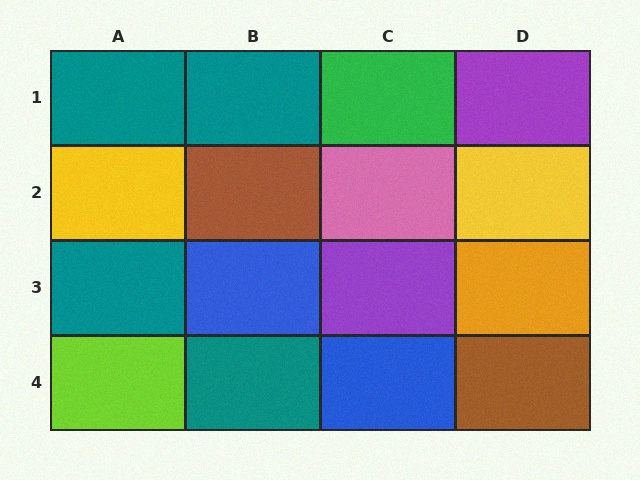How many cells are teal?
4 cells are teal.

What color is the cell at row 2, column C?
Pink.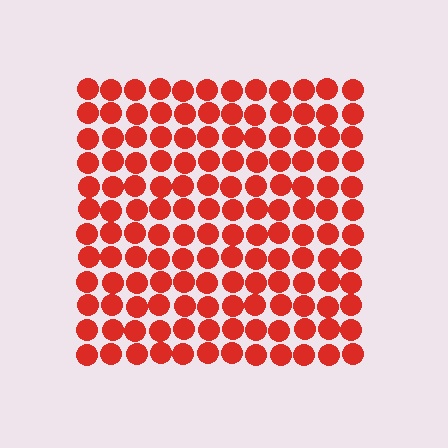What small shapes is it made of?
It is made of small circles.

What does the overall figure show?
The overall figure shows a square.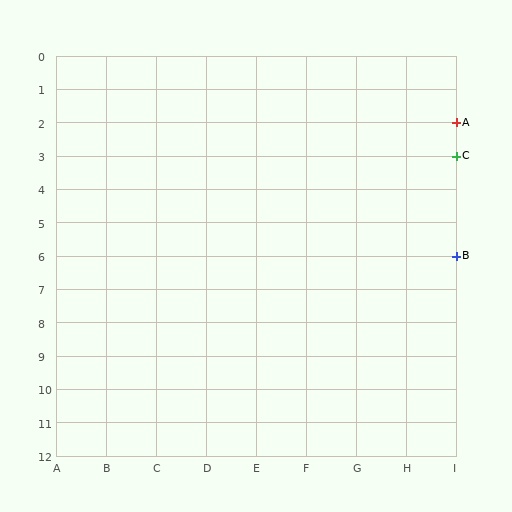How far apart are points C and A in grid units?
Points C and A are 1 row apart.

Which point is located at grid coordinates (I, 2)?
Point A is at (I, 2).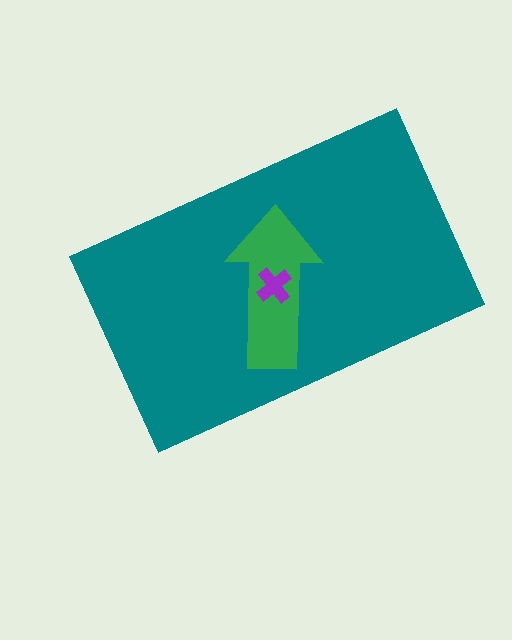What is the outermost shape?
The teal rectangle.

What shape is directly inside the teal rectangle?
The green arrow.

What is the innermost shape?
The purple cross.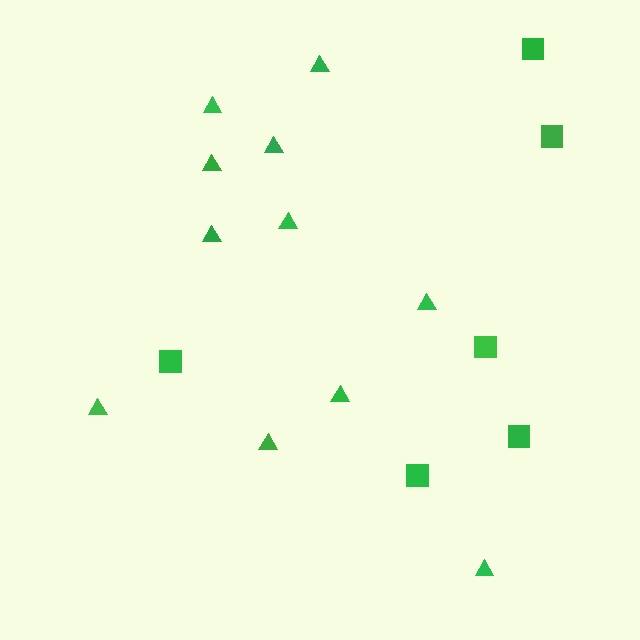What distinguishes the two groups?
There are 2 groups: one group of squares (6) and one group of triangles (11).